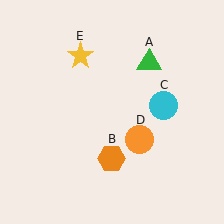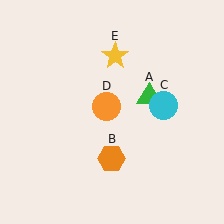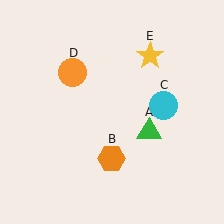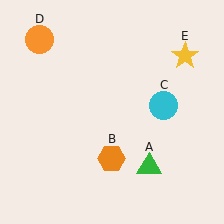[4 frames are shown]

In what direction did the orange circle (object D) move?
The orange circle (object D) moved up and to the left.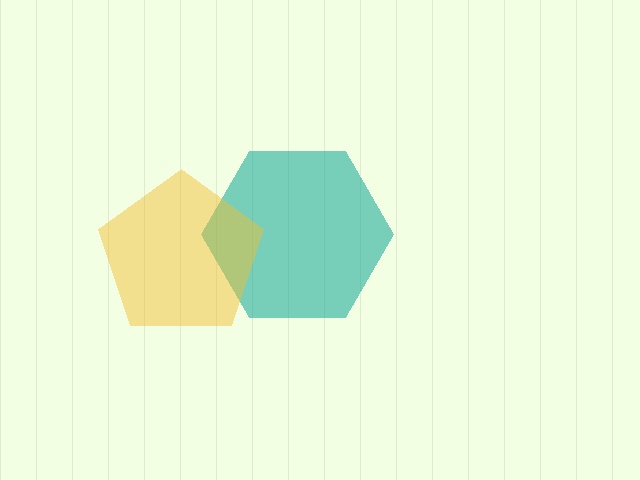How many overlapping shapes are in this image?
There are 2 overlapping shapes in the image.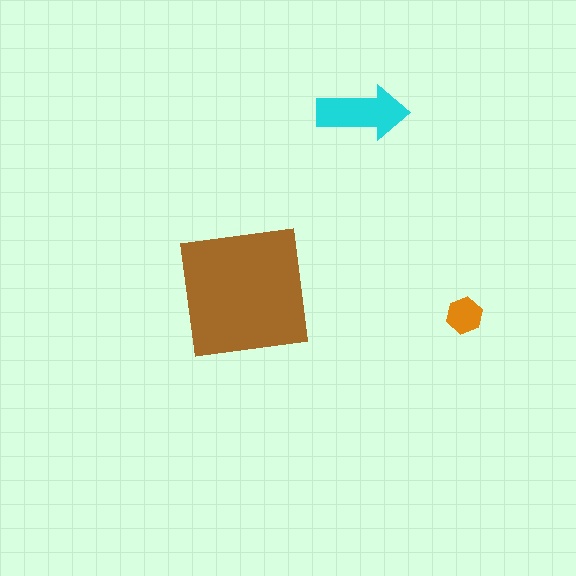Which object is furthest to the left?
The brown square is leftmost.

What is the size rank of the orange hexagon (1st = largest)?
3rd.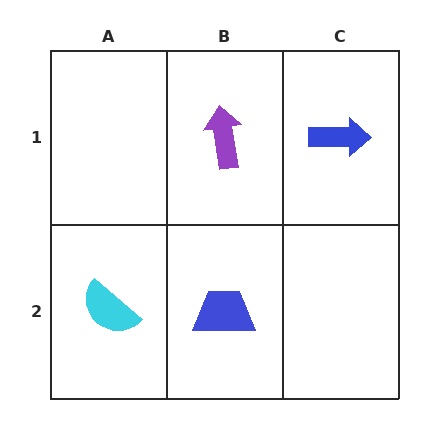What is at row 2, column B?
A blue trapezoid.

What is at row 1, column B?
A purple arrow.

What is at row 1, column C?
A blue arrow.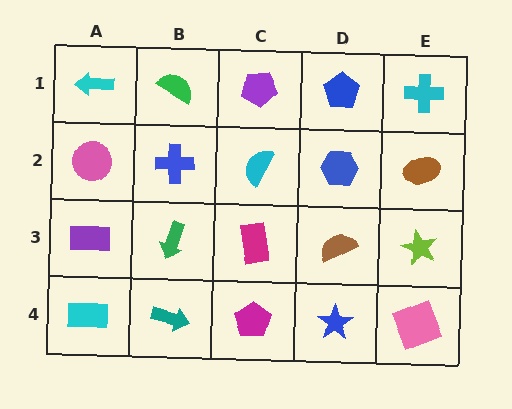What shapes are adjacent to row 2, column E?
A cyan cross (row 1, column E), a lime star (row 3, column E), a blue hexagon (row 2, column D).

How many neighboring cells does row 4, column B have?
3.